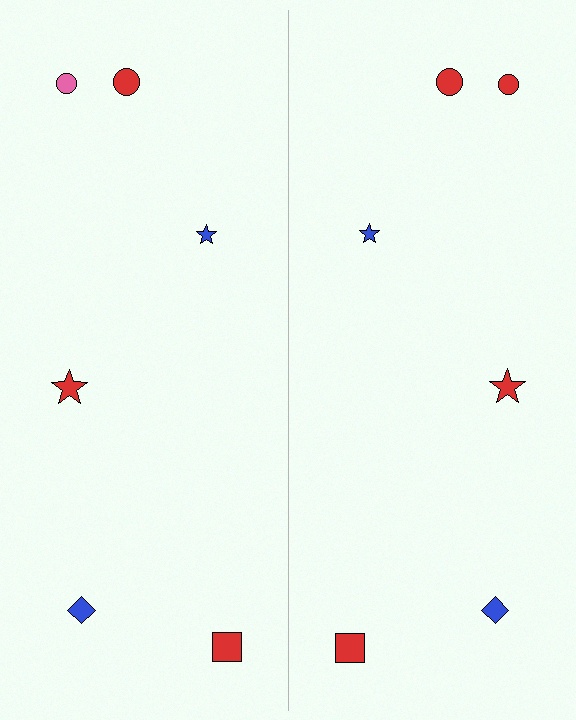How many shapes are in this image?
There are 12 shapes in this image.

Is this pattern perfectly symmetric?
No, the pattern is not perfectly symmetric. The red circle on the right side breaks the symmetry — its mirror counterpart is pink.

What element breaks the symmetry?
The red circle on the right side breaks the symmetry — its mirror counterpart is pink.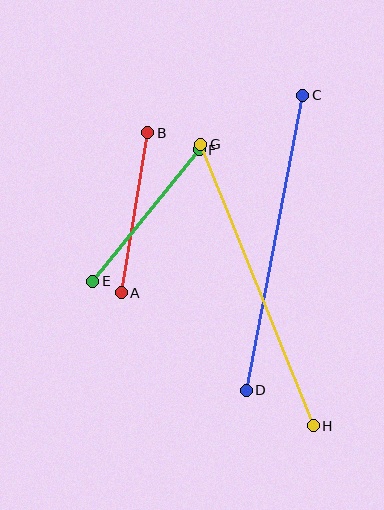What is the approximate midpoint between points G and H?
The midpoint is at approximately (257, 285) pixels.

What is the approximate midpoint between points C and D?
The midpoint is at approximately (275, 243) pixels.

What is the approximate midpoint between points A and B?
The midpoint is at approximately (134, 213) pixels.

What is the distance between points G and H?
The distance is approximately 303 pixels.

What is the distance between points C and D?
The distance is approximately 300 pixels.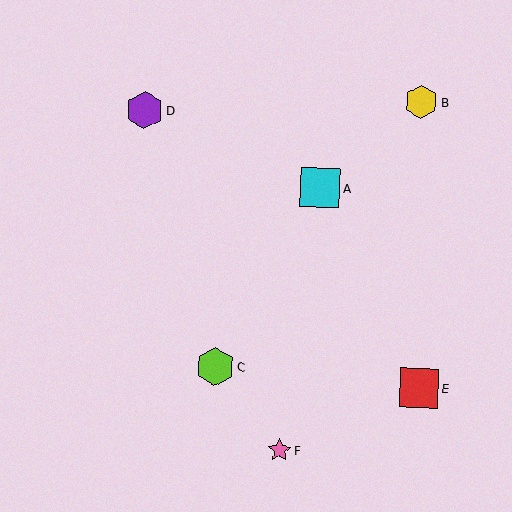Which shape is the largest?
The cyan square (labeled A) is the largest.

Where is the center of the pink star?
The center of the pink star is at (279, 450).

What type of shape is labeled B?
Shape B is a yellow hexagon.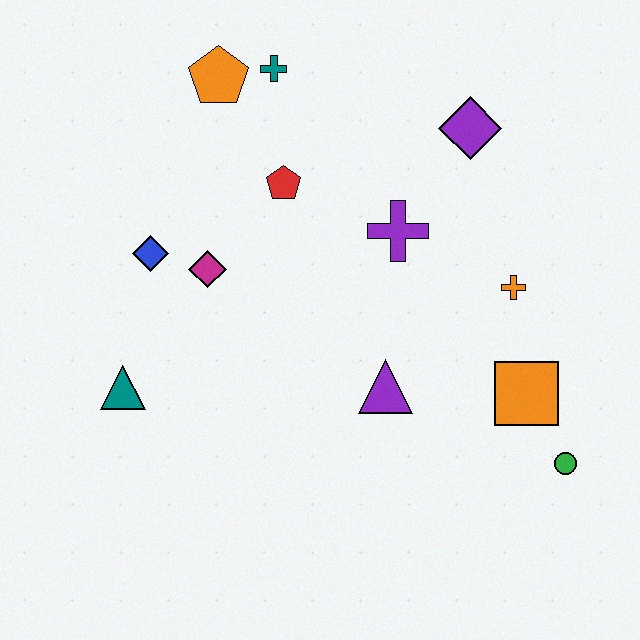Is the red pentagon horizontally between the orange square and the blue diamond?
Yes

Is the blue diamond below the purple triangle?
No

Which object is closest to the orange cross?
The orange square is closest to the orange cross.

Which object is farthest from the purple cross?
The teal triangle is farthest from the purple cross.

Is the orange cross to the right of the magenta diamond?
Yes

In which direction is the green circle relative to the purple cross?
The green circle is below the purple cross.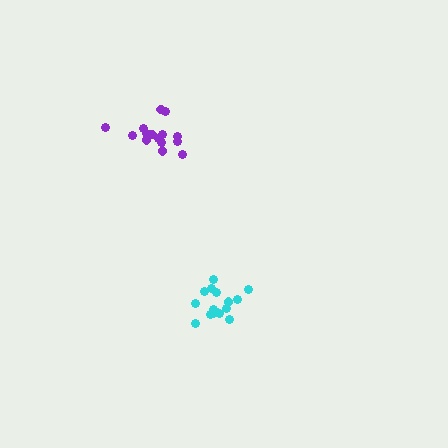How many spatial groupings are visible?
There are 2 spatial groupings.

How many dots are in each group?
Group 1: 16 dots, Group 2: 15 dots (31 total).